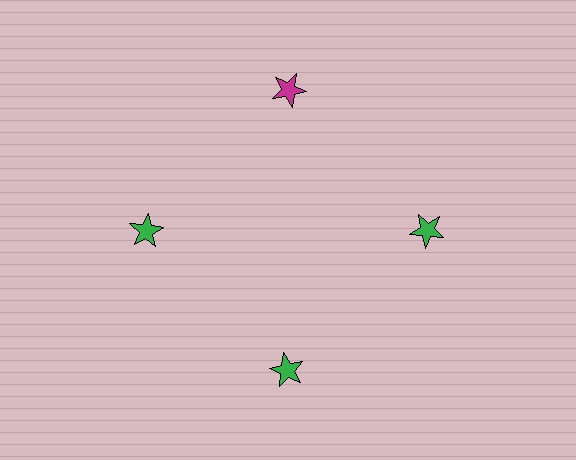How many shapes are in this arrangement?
There are 4 shapes arranged in a ring pattern.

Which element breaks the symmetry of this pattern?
The magenta star at roughly the 12 o'clock position breaks the symmetry. All other shapes are green stars.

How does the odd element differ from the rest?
It has a different color: magenta instead of green.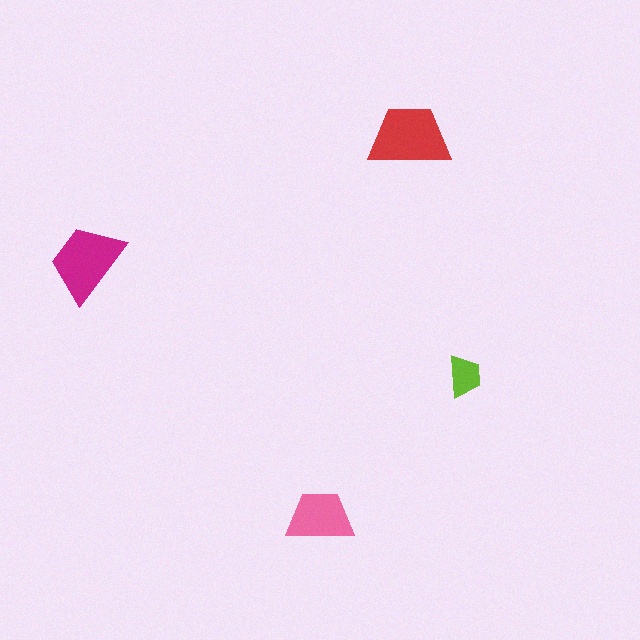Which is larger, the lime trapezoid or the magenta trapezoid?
The magenta one.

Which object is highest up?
The red trapezoid is topmost.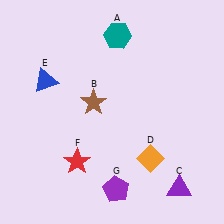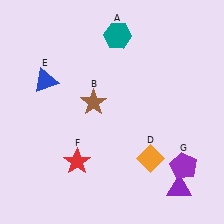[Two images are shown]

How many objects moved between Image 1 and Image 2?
1 object moved between the two images.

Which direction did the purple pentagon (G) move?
The purple pentagon (G) moved right.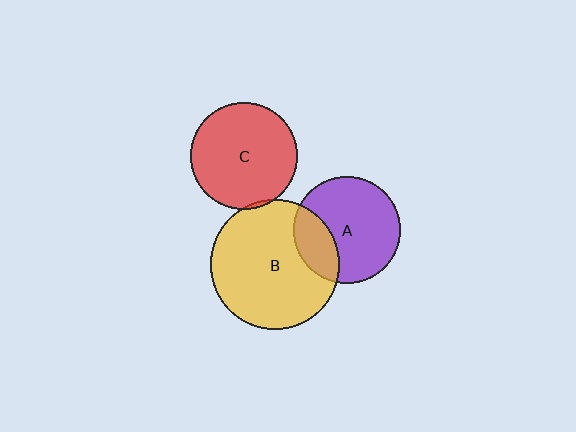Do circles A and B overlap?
Yes.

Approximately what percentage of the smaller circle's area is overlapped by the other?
Approximately 25%.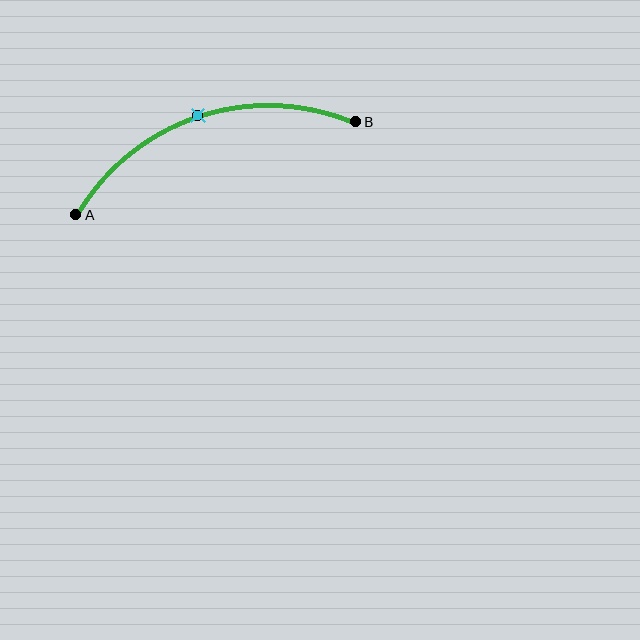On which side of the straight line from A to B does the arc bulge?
The arc bulges above the straight line connecting A and B.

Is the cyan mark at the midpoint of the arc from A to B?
Yes. The cyan mark lies on the arc at equal arc-length from both A and B — it is the arc midpoint.